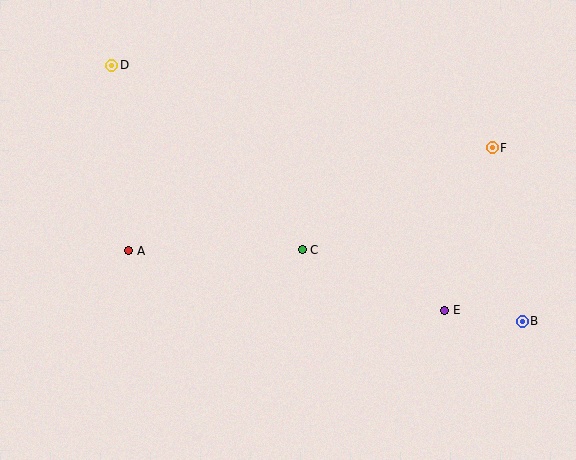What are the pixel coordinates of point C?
Point C is at (302, 250).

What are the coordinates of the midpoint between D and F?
The midpoint between D and F is at (302, 106).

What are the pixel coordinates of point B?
Point B is at (522, 321).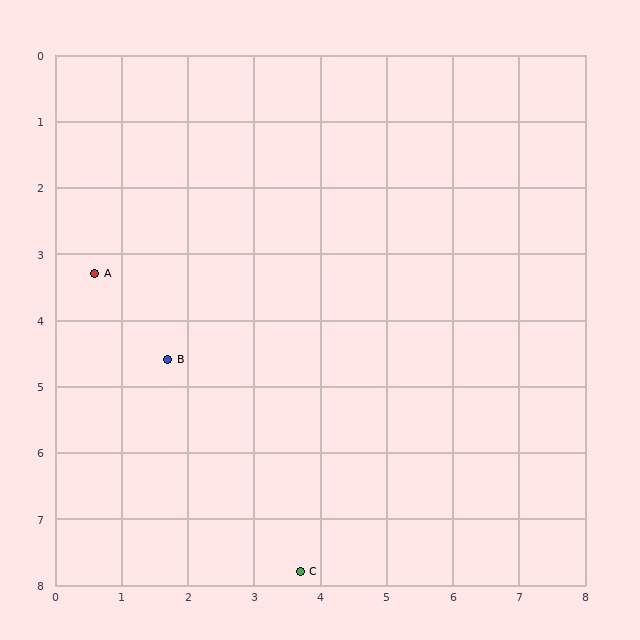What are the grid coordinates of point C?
Point C is at approximately (3.7, 7.8).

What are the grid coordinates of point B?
Point B is at approximately (1.7, 4.6).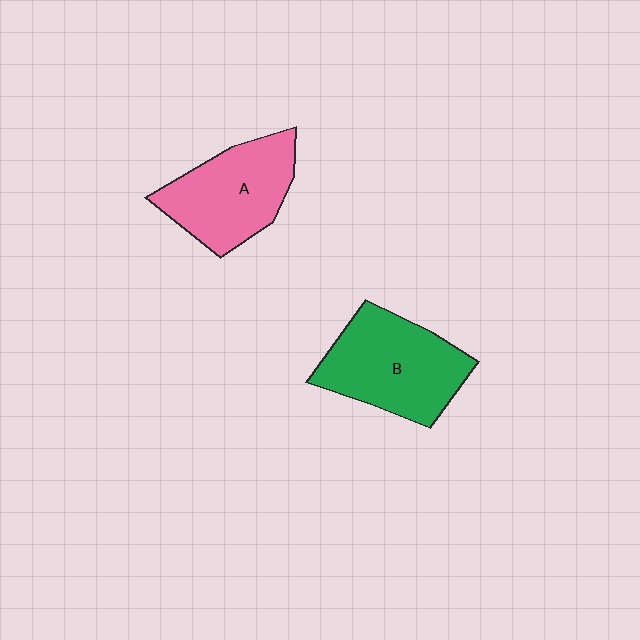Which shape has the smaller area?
Shape A (pink).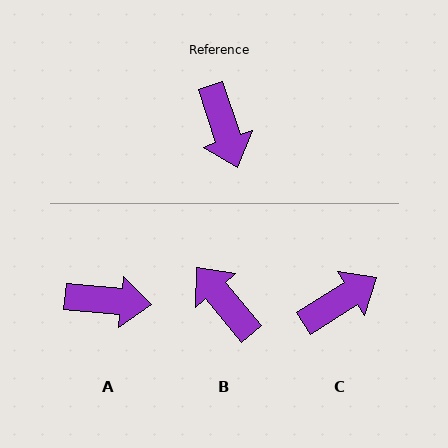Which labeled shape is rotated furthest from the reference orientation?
B, about 159 degrees away.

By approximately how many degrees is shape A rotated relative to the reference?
Approximately 66 degrees counter-clockwise.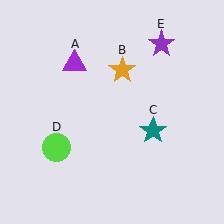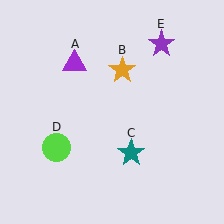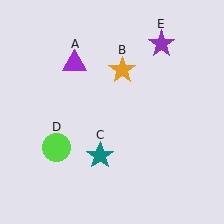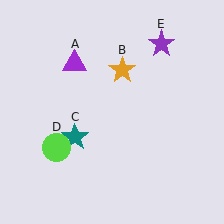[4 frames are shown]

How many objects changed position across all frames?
1 object changed position: teal star (object C).